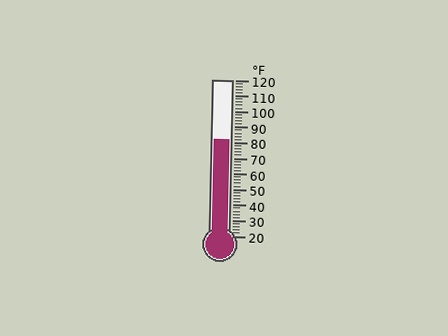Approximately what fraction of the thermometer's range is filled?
The thermometer is filled to approximately 60% of its range.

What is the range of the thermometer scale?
The thermometer scale ranges from 20°F to 120°F.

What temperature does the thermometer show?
The thermometer shows approximately 82°F.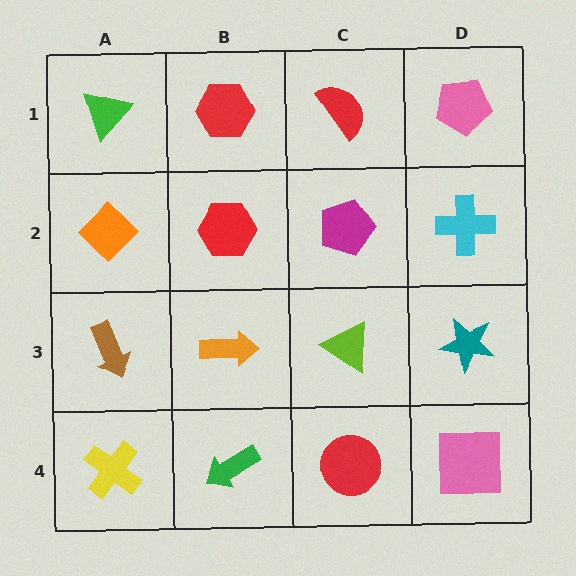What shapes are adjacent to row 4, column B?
An orange arrow (row 3, column B), a yellow cross (row 4, column A), a red circle (row 4, column C).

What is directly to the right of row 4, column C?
A pink square.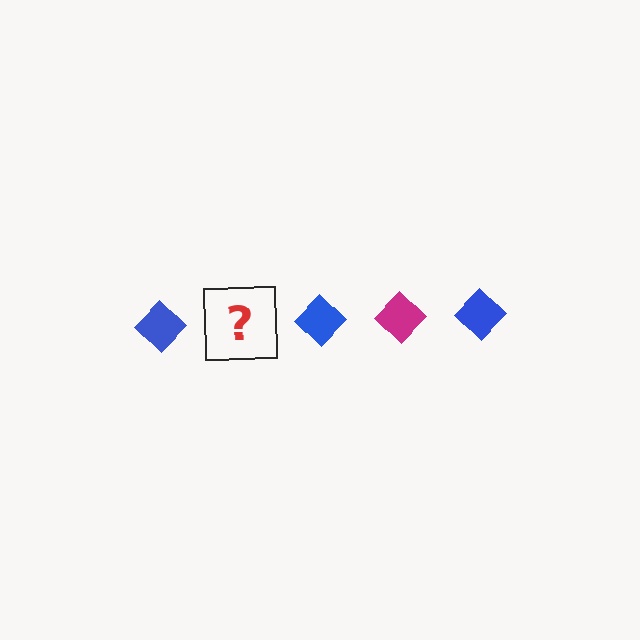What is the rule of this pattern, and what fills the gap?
The rule is that the pattern cycles through blue, magenta diamonds. The gap should be filled with a magenta diamond.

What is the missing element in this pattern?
The missing element is a magenta diamond.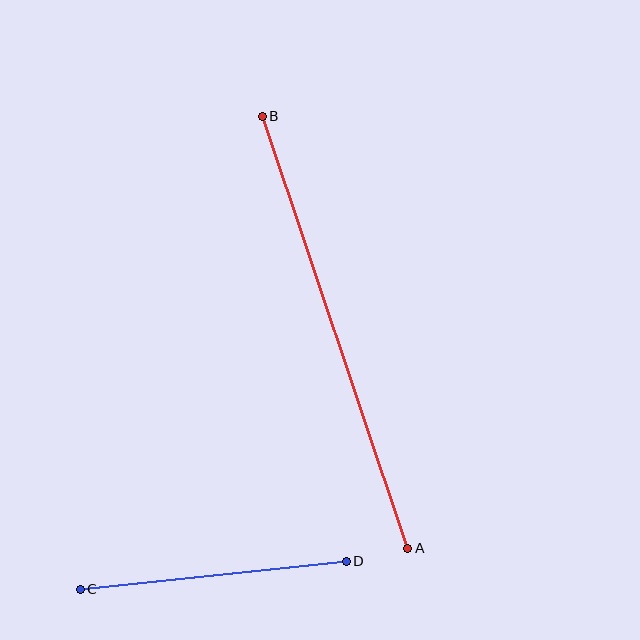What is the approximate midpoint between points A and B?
The midpoint is at approximately (335, 332) pixels.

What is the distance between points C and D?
The distance is approximately 267 pixels.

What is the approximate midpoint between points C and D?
The midpoint is at approximately (213, 575) pixels.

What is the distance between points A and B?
The distance is approximately 456 pixels.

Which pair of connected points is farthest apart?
Points A and B are farthest apart.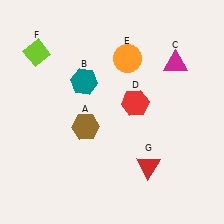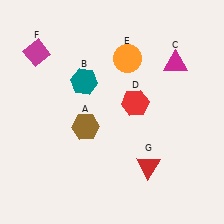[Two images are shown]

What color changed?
The diamond (F) changed from lime in Image 1 to magenta in Image 2.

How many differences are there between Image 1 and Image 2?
There is 1 difference between the two images.